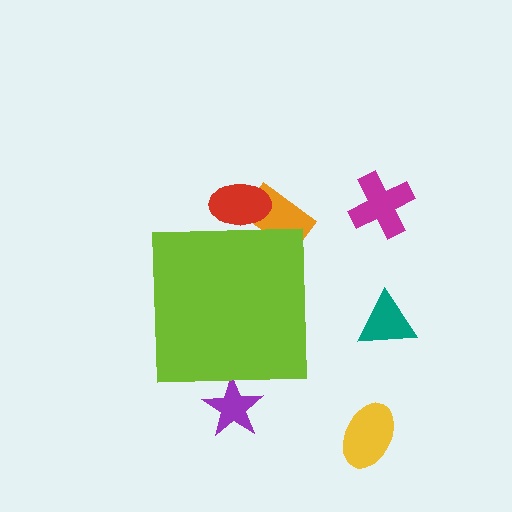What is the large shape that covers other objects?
A lime square.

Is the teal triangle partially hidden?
No, the teal triangle is fully visible.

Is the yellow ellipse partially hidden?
No, the yellow ellipse is fully visible.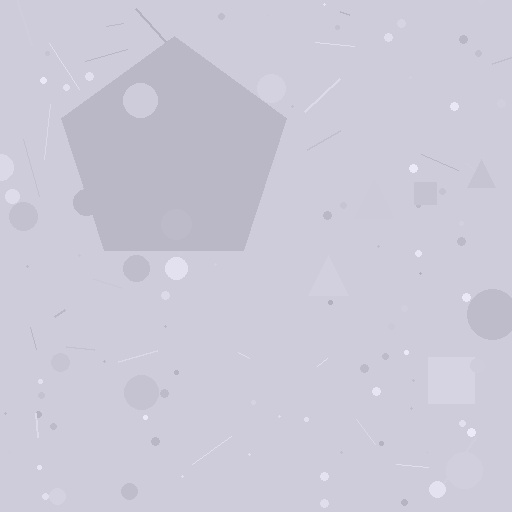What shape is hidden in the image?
A pentagon is hidden in the image.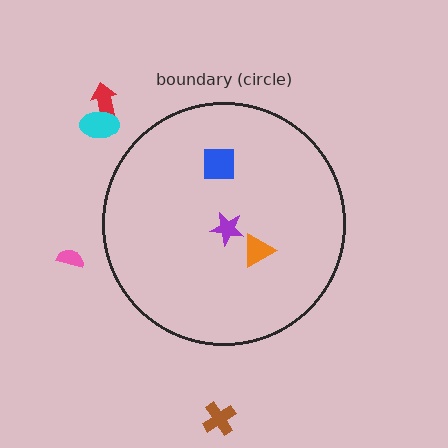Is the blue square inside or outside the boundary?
Inside.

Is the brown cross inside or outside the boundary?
Outside.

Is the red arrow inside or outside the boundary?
Outside.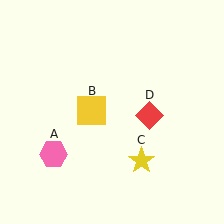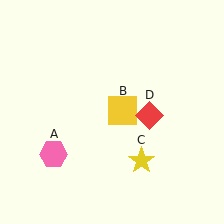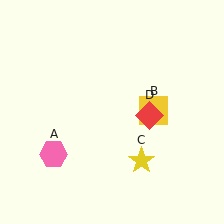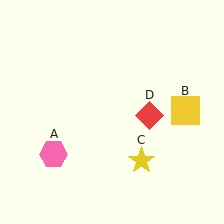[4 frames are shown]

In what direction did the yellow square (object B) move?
The yellow square (object B) moved right.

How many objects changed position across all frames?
1 object changed position: yellow square (object B).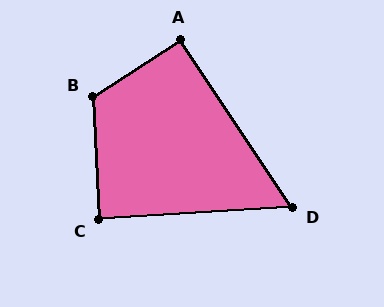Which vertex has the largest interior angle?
B, at approximately 120 degrees.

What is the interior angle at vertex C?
Approximately 89 degrees (approximately right).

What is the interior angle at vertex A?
Approximately 91 degrees (approximately right).